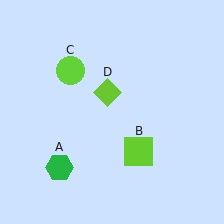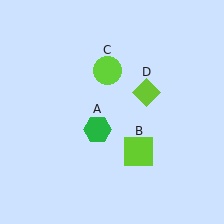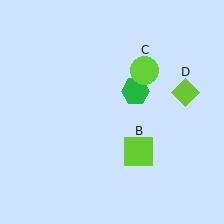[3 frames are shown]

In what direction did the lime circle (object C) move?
The lime circle (object C) moved right.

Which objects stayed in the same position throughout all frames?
Lime square (object B) remained stationary.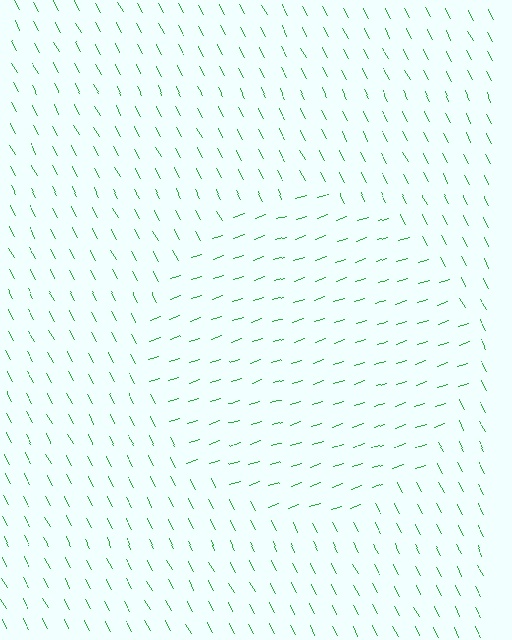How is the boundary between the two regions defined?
The boundary is defined purely by a change in line orientation (approximately 81 degrees difference). All lines are the same color and thickness.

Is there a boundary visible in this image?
Yes, there is a texture boundary formed by a change in line orientation.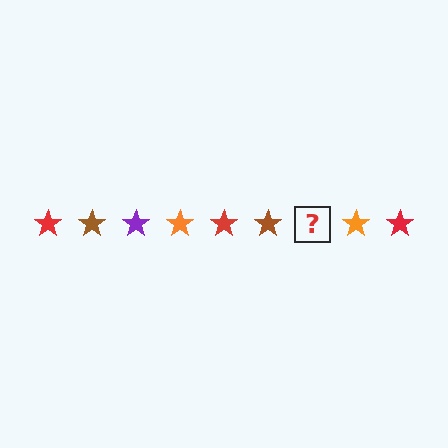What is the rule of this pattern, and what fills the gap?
The rule is that the pattern cycles through red, brown, purple, orange stars. The gap should be filled with a purple star.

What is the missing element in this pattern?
The missing element is a purple star.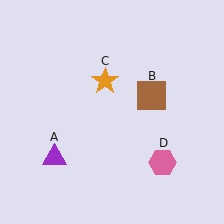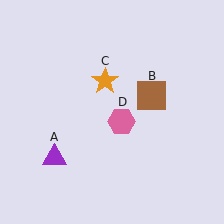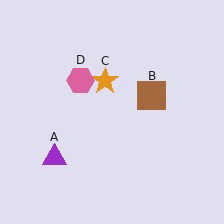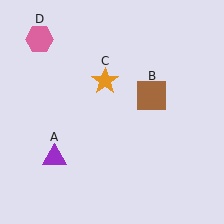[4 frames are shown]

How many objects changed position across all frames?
1 object changed position: pink hexagon (object D).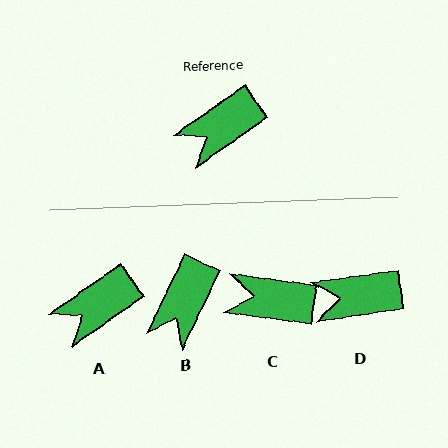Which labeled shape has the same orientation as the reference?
A.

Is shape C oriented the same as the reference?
No, it is off by about 42 degrees.